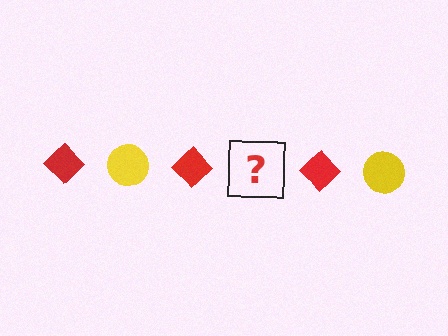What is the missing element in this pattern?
The missing element is a yellow circle.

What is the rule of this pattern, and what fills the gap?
The rule is that the pattern alternates between red diamond and yellow circle. The gap should be filled with a yellow circle.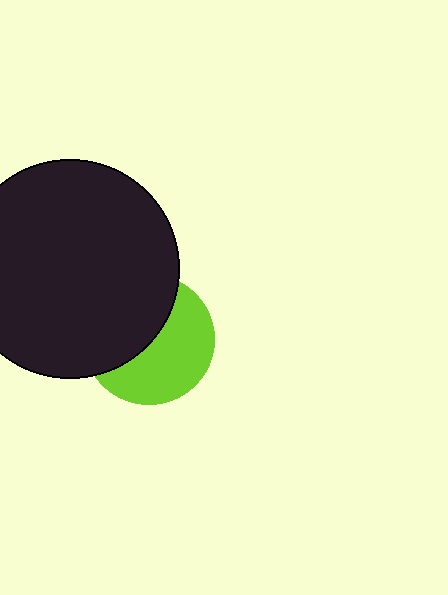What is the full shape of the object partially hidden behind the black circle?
The partially hidden object is a lime circle.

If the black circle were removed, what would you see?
You would see the complete lime circle.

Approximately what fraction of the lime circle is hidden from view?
Roughly 47% of the lime circle is hidden behind the black circle.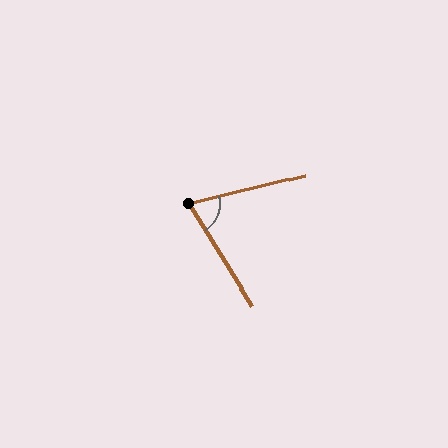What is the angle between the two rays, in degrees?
Approximately 72 degrees.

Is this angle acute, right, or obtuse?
It is acute.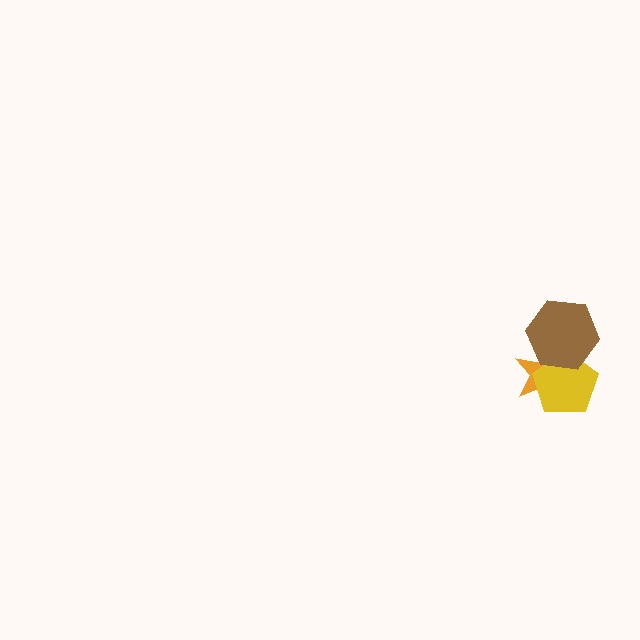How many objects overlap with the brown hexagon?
2 objects overlap with the brown hexagon.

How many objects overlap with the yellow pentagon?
2 objects overlap with the yellow pentagon.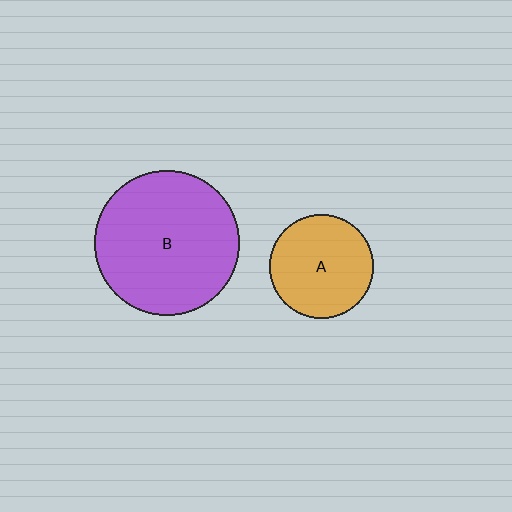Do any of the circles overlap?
No, none of the circles overlap.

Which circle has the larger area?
Circle B (purple).